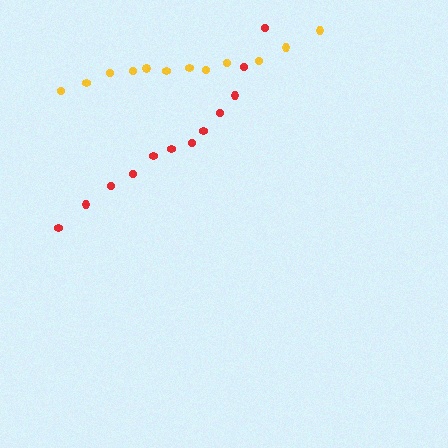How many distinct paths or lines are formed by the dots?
There are 2 distinct paths.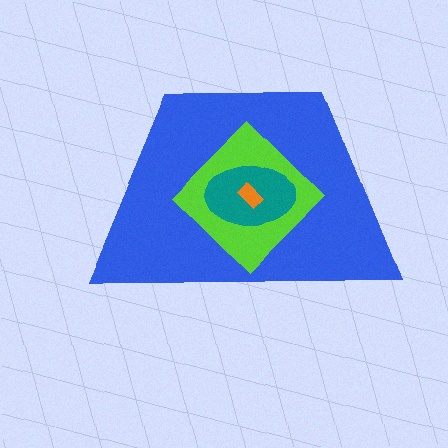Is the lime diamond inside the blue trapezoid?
Yes.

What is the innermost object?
The orange rectangle.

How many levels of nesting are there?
4.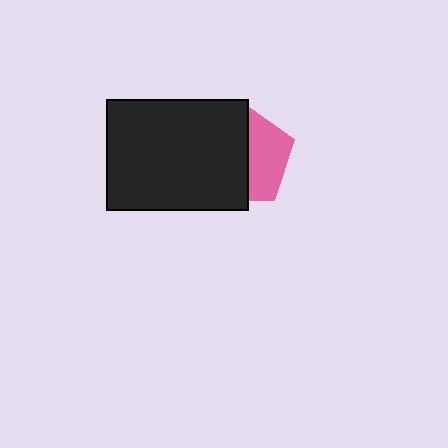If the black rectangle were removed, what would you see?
You would see the complete pink pentagon.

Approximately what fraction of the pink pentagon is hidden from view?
Roughly 59% of the pink pentagon is hidden behind the black rectangle.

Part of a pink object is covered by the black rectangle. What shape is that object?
It is a pentagon.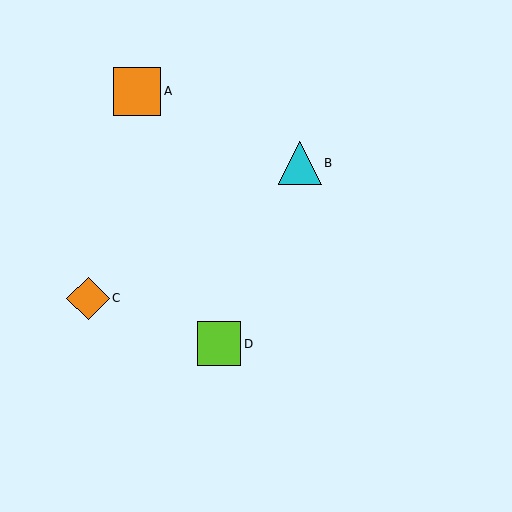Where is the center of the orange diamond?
The center of the orange diamond is at (88, 298).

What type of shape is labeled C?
Shape C is an orange diamond.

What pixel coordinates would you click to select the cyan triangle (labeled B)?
Click at (300, 163) to select the cyan triangle B.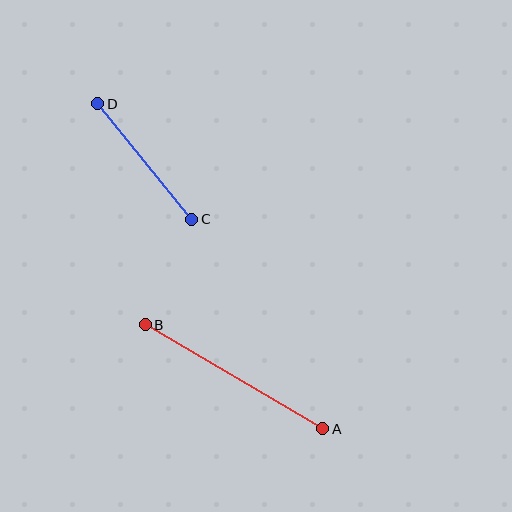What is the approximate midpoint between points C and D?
The midpoint is at approximately (145, 161) pixels.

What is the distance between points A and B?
The distance is approximately 205 pixels.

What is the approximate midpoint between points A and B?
The midpoint is at approximately (234, 377) pixels.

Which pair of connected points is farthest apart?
Points A and B are farthest apart.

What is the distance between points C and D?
The distance is approximately 149 pixels.